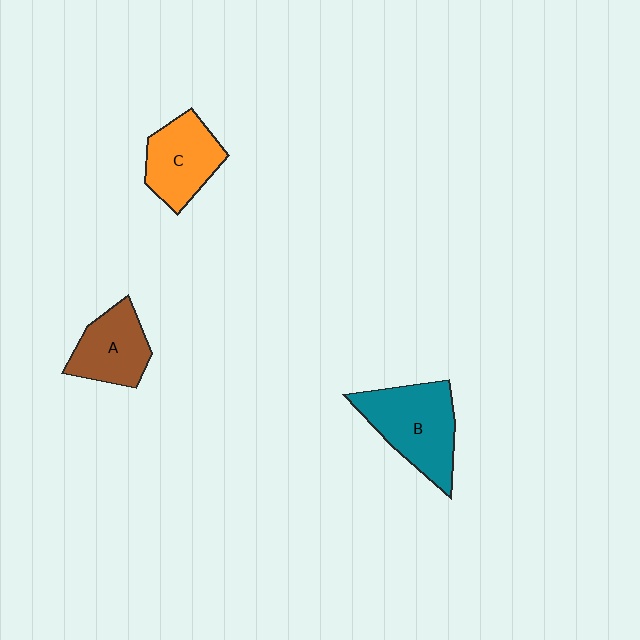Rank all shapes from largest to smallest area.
From largest to smallest: B (teal), C (orange), A (brown).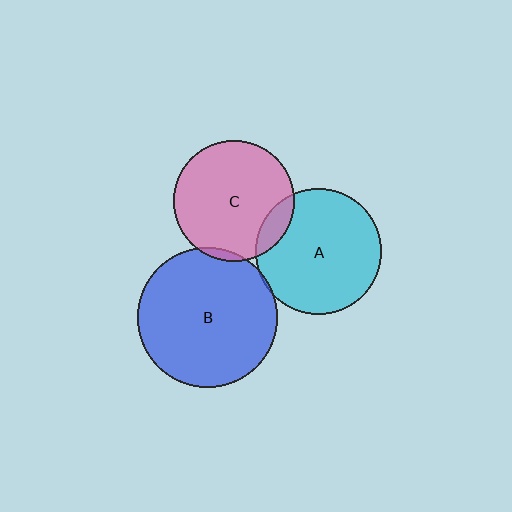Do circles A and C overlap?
Yes.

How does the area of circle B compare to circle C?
Approximately 1.3 times.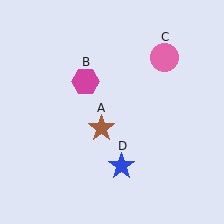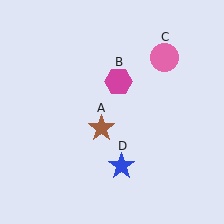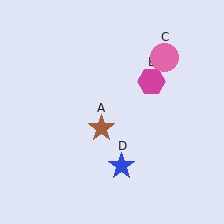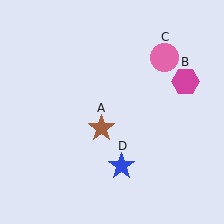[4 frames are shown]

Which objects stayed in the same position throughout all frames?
Brown star (object A) and pink circle (object C) and blue star (object D) remained stationary.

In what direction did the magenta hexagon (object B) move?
The magenta hexagon (object B) moved right.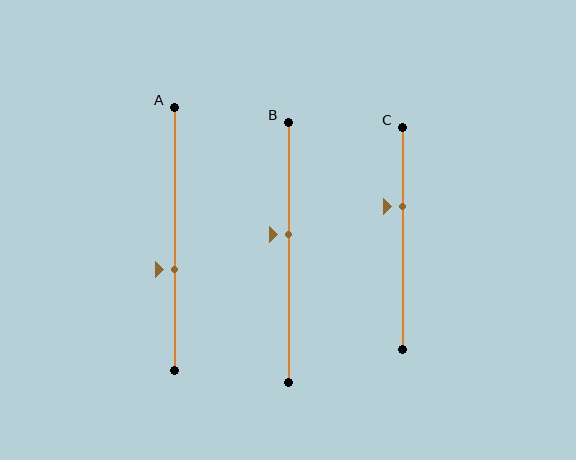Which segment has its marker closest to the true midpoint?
Segment B has its marker closest to the true midpoint.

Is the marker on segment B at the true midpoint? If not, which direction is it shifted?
No, the marker on segment B is shifted upward by about 7% of the segment length.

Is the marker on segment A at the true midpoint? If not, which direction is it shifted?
No, the marker on segment A is shifted downward by about 12% of the segment length.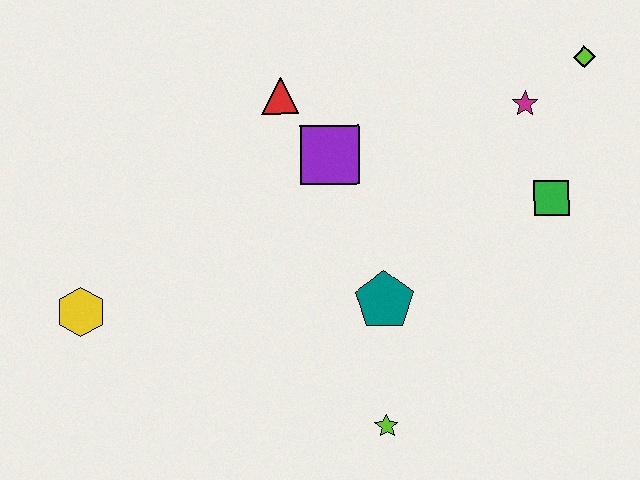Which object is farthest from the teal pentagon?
The lime diamond is farthest from the teal pentagon.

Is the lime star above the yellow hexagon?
No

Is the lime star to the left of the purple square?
No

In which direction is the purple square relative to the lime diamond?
The purple square is to the left of the lime diamond.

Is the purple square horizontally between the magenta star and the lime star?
No